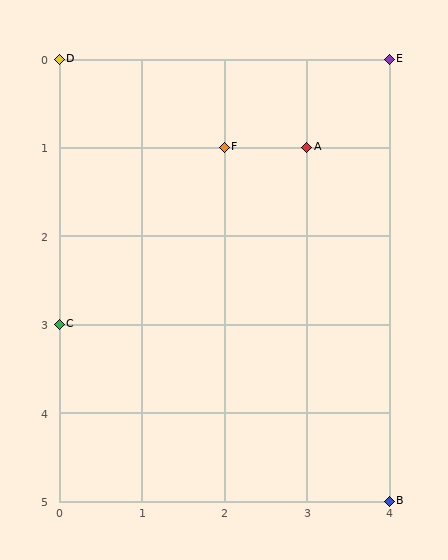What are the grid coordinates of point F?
Point F is at grid coordinates (2, 1).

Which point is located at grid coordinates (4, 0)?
Point E is at (4, 0).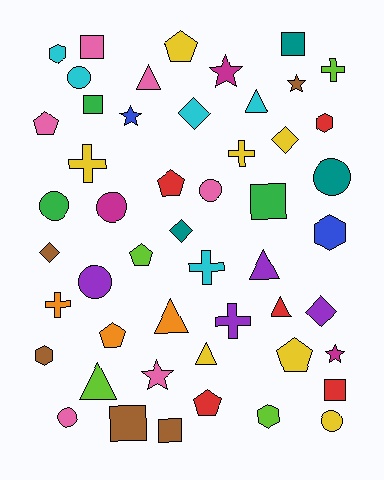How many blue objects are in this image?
There are 2 blue objects.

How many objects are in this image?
There are 50 objects.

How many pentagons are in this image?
There are 7 pentagons.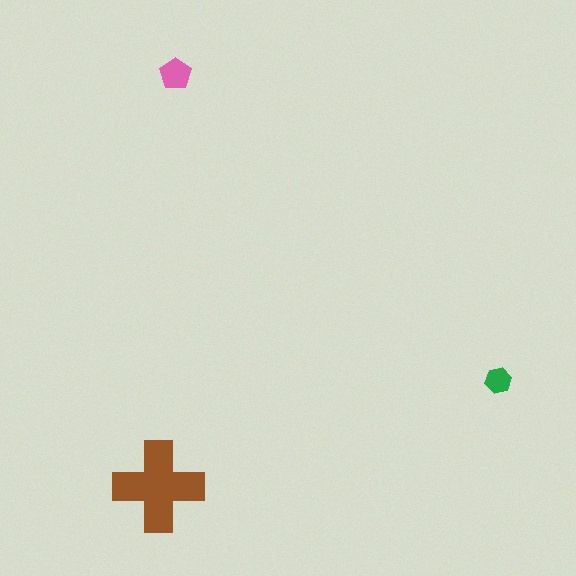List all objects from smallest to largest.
The green hexagon, the pink pentagon, the brown cross.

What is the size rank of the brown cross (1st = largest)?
1st.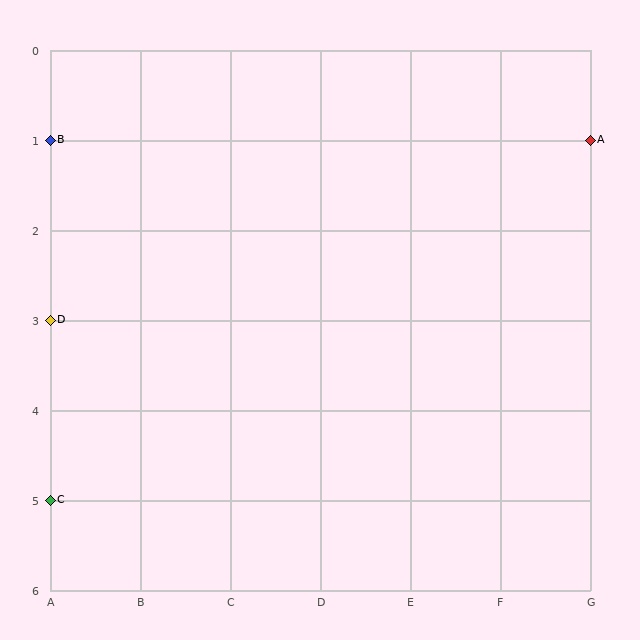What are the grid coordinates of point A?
Point A is at grid coordinates (G, 1).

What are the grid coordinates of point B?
Point B is at grid coordinates (A, 1).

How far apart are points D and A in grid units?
Points D and A are 6 columns and 2 rows apart (about 6.3 grid units diagonally).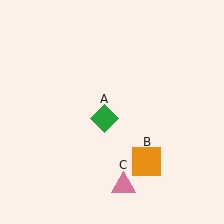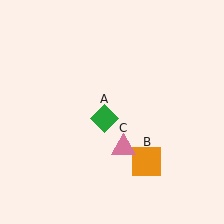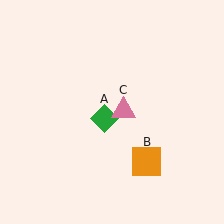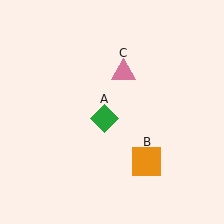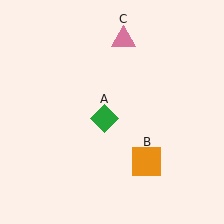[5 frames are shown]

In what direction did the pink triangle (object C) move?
The pink triangle (object C) moved up.